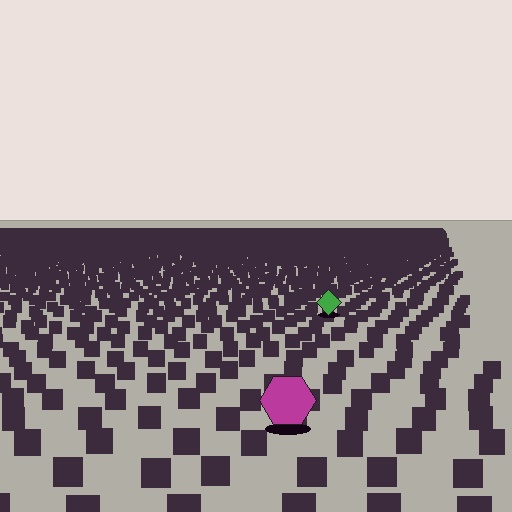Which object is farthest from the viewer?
The green diamond is farthest from the viewer. It appears smaller and the ground texture around it is denser.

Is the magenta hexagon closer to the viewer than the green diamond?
Yes. The magenta hexagon is closer — you can tell from the texture gradient: the ground texture is coarser near it.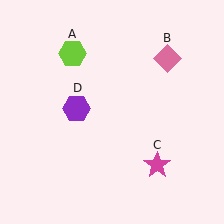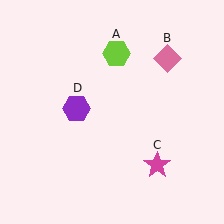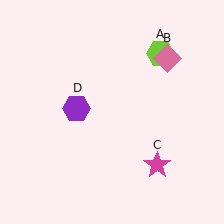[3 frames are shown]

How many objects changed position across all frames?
1 object changed position: lime hexagon (object A).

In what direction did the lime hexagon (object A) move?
The lime hexagon (object A) moved right.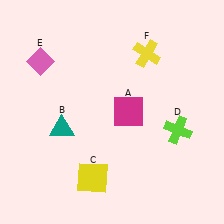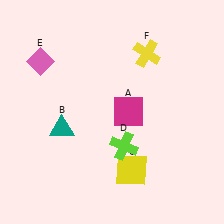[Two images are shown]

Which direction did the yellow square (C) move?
The yellow square (C) moved right.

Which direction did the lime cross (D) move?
The lime cross (D) moved left.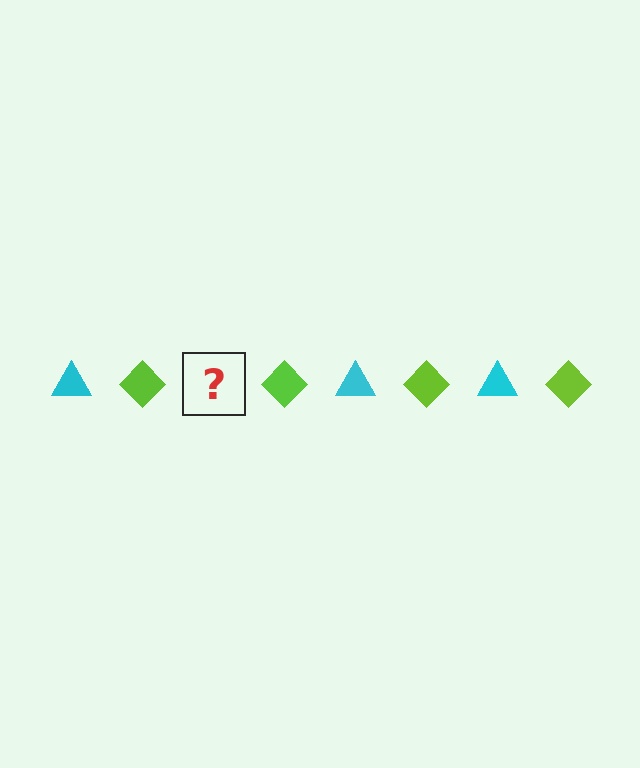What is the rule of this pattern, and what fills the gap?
The rule is that the pattern alternates between cyan triangle and lime diamond. The gap should be filled with a cyan triangle.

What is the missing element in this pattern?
The missing element is a cyan triangle.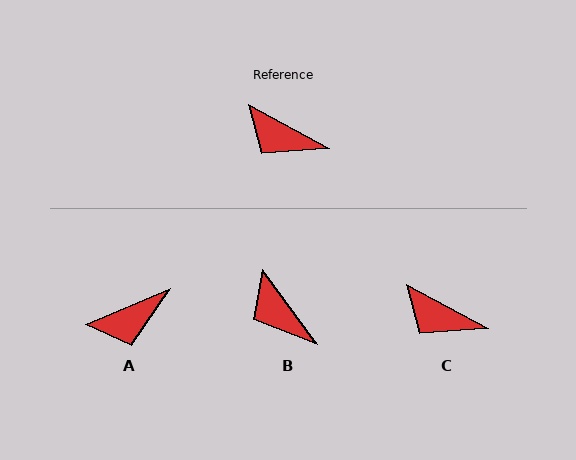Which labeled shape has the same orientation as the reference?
C.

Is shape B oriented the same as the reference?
No, it is off by about 26 degrees.